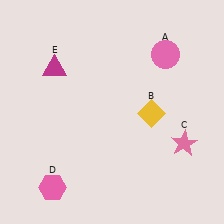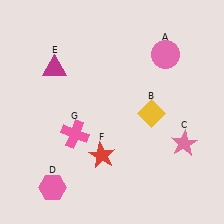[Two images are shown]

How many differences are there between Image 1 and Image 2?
There are 2 differences between the two images.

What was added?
A red star (F), a pink cross (G) were added in Image 2.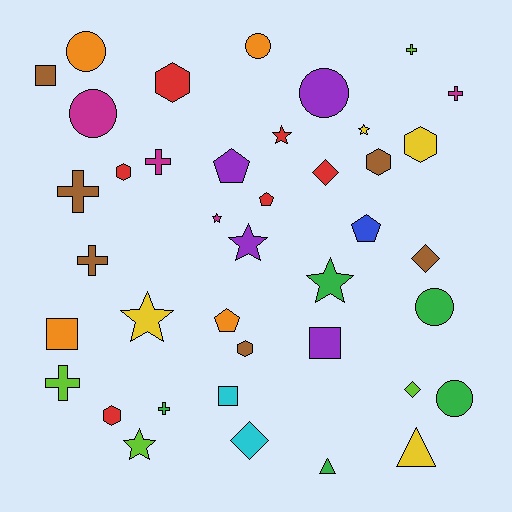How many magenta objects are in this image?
There are 4 magenta objects.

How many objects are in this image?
There are 40 objects.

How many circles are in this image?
There are 6 circles.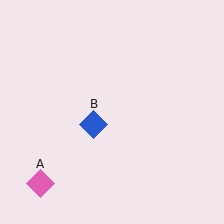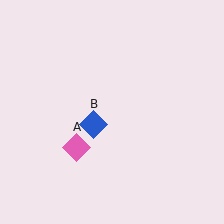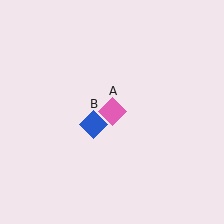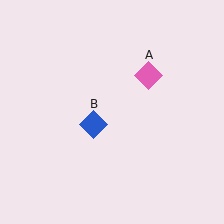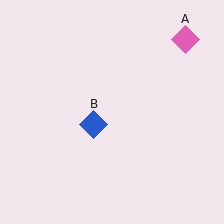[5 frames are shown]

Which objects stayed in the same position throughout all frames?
Blue diamond (object B) remained stationary.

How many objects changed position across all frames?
1 object changed position: pink diamond (object A).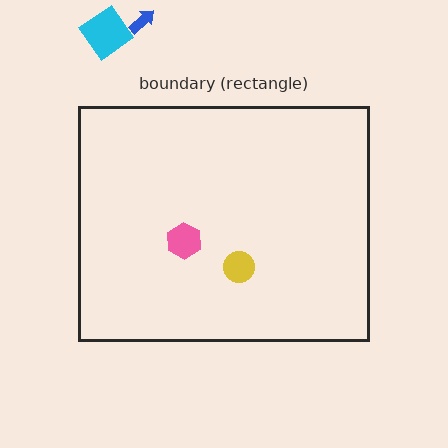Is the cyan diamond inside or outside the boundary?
Outside.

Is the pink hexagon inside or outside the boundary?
Inside.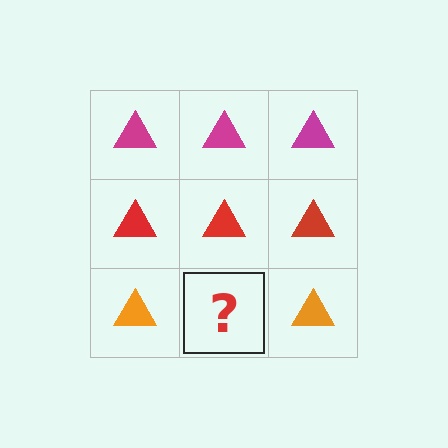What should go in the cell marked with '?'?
The missing cell should contain an orange triangle.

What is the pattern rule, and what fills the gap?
The rule is that each row has a consistent color. The gap should be filled with an orange triangle.